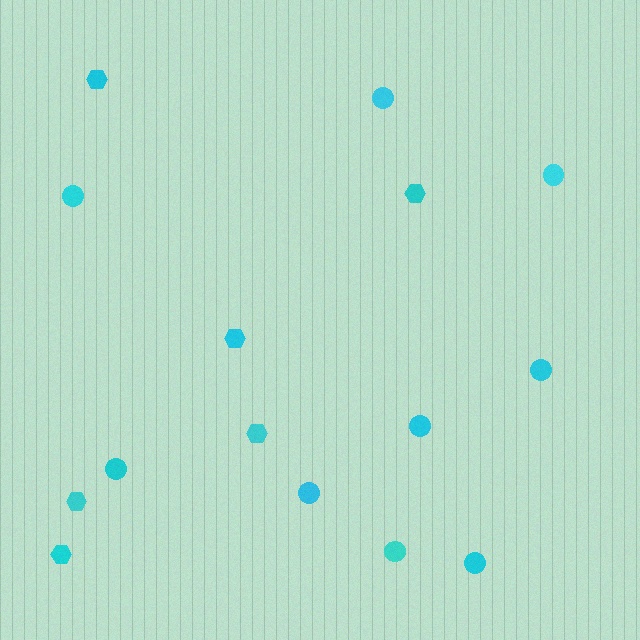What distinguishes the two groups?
There are 2 groups: one group of hexagons (6) and one group of circles (9).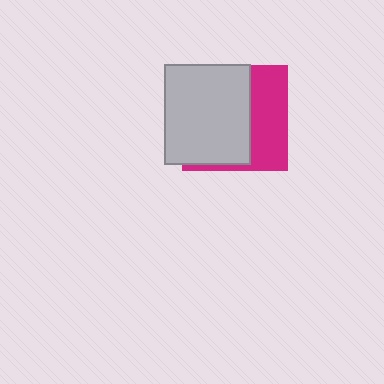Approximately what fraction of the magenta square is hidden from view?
Roughly 62% of the magenta square is hidden behind the light gray rectangle.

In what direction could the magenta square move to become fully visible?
The magenta square could move right. That would shift it out from behind the light gray rectangle entirely.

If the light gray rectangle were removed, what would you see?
You would see the complete magenta square.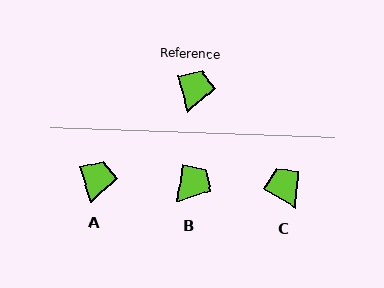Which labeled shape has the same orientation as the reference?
A.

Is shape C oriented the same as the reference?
No, it is off by about 44 degrees.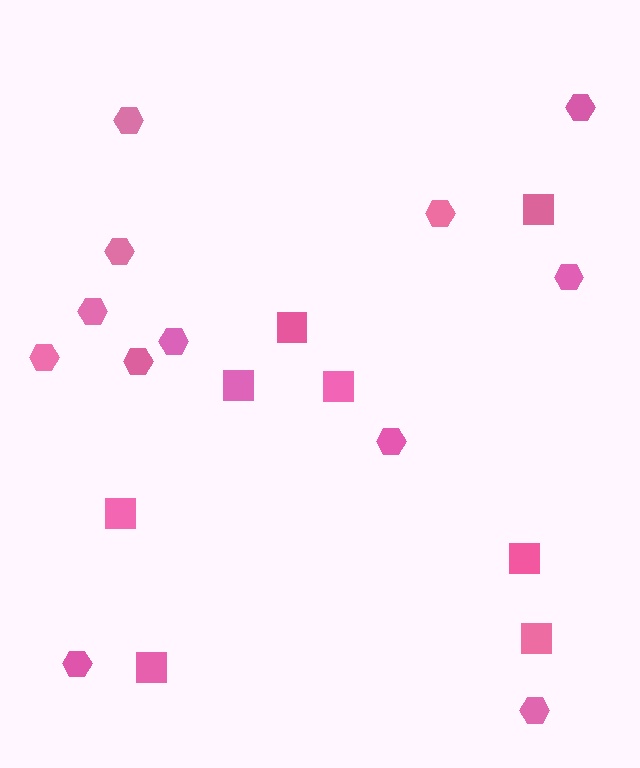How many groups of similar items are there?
There are 2 groups: one group of squares (8) and one group of hexagons (12).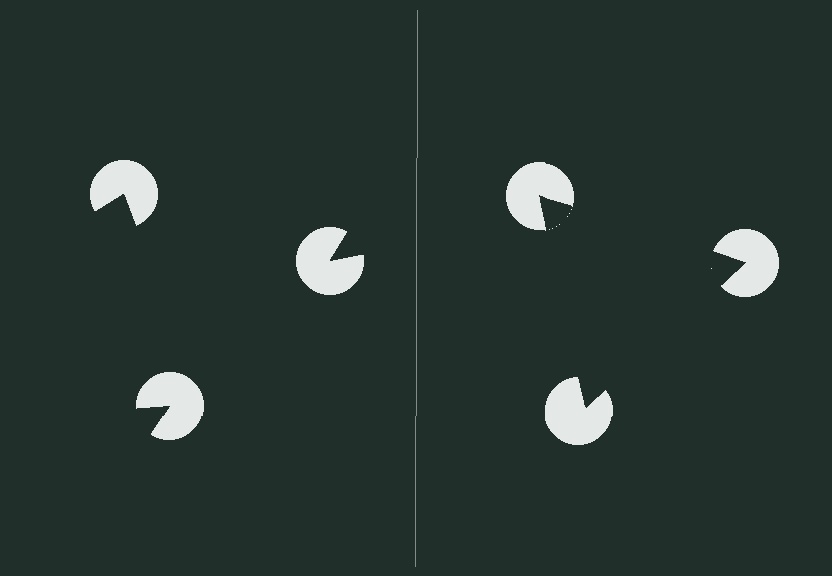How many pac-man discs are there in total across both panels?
6 — 3 on each side.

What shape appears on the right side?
An illusory triangle.